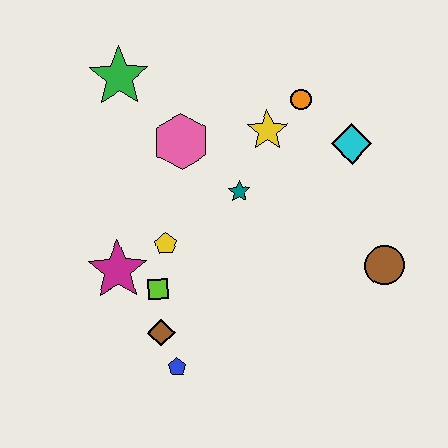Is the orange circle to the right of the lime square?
Yes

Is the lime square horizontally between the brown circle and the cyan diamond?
No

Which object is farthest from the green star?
The brown circle is farthest from the green star.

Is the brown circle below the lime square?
No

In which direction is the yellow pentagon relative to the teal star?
The yellow pentagon is to the left of the teal star.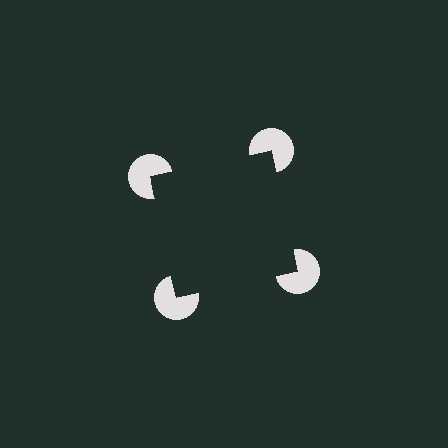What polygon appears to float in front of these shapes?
An illusory square — its edges are inferred from the aligned wedge cuts in the pac-man discs, not physically drawn.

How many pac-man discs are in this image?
There are 4 — one at each vertex of the illusory square.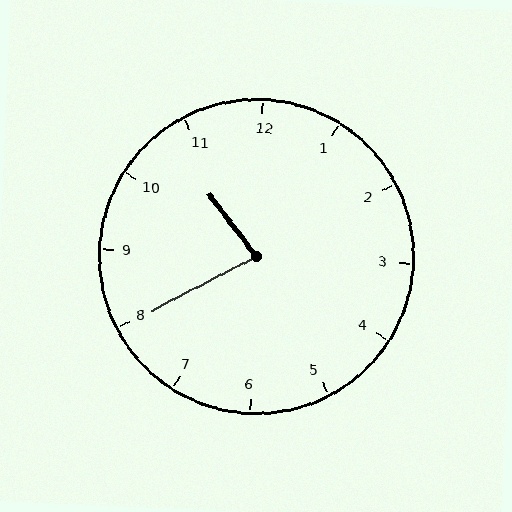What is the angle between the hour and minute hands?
Approximately 80 degrees.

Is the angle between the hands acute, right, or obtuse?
It is acute.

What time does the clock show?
10:40.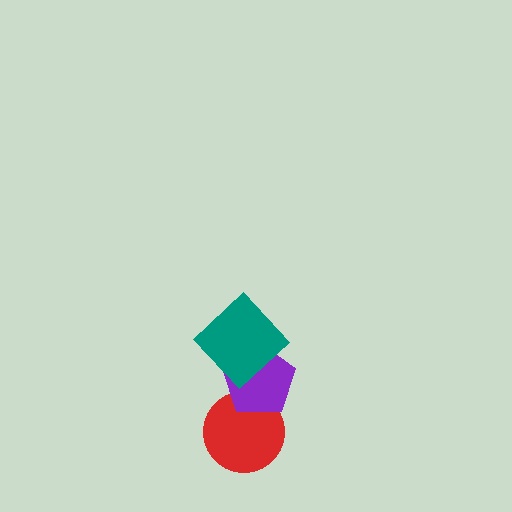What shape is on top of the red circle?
The purple pentagon is on top of the red circle.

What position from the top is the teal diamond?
The teal diamond is 1st from the top.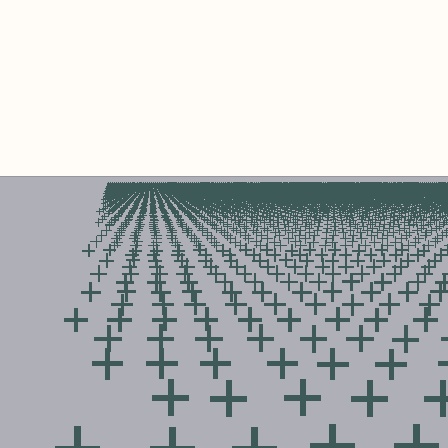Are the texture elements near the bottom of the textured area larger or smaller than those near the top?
Larger. Near the bottom, elements are closer to the viewer and appear at a bigger on-screen size.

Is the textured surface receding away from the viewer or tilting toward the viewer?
The surface is receding away from the viewer. Texture elements get smaller and denser toward the top.